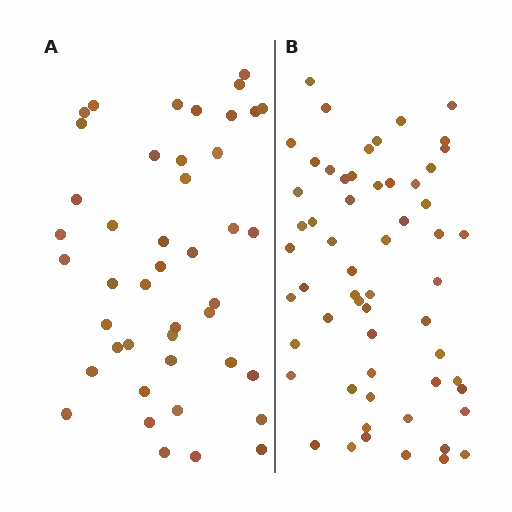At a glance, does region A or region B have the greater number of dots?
Region B (the right region) has more dots.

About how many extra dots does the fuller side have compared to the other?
Region B has approximately 15 more dots than region A.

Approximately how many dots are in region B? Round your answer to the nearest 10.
About 60 dots. (The exact count is 58, which rounds to 60.)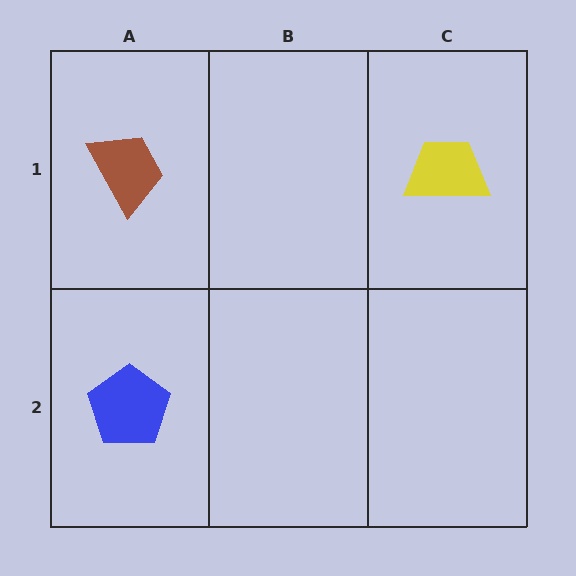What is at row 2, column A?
A blue pentagon.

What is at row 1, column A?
A brown trapezoid.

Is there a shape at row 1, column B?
No, that cell is empty.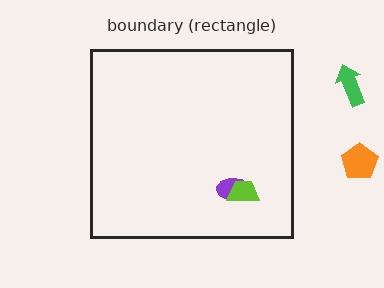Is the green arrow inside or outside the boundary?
Outside.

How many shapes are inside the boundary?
2 inside, 2 outside.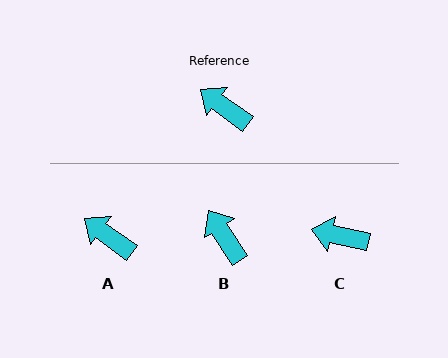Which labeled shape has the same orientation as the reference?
A.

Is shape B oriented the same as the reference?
No, it is off by about 22 degrees.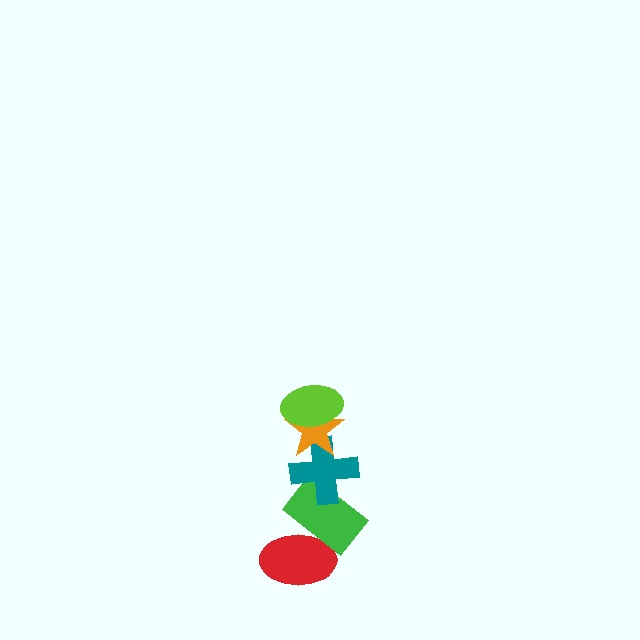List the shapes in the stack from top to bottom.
From top to bottom: the lime ellipse, the orange star, the teal cross, the green rectangle, the red ellipse.